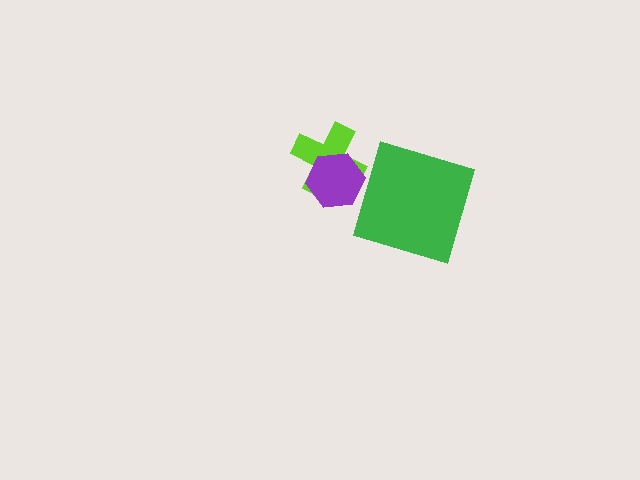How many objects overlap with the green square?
0 objects overlap with the green square.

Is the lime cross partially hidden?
Yes, it is partially covered by another shape.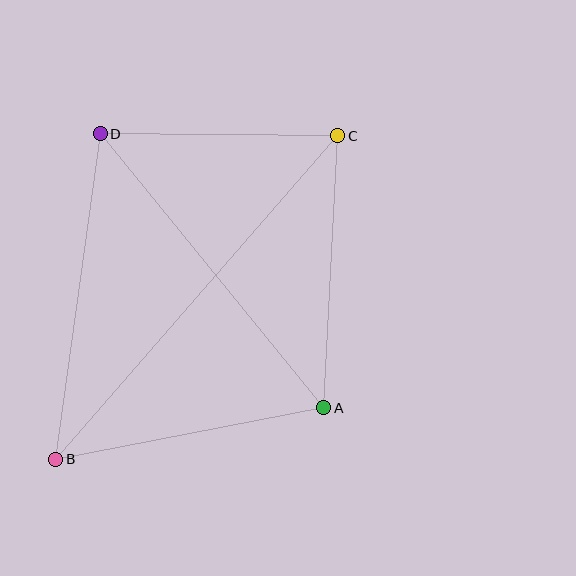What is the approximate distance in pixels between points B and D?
The distance between B and D is approximately 329 pixels.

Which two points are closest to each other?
Points C and D are closest to each other.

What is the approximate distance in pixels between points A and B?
The distance between A and B is approximately 273 pixels.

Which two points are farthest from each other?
Points B and C are farthest from each other.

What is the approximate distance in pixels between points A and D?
The distance between A and D is approximately 354 pixels.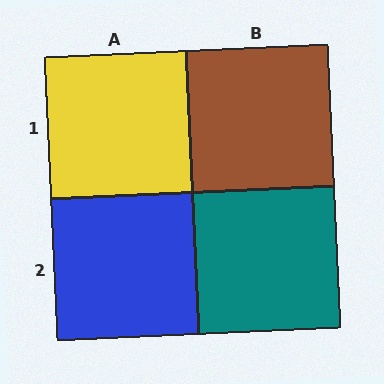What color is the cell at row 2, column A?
Blue.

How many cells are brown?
1 cell is brown.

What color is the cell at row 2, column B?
Teal.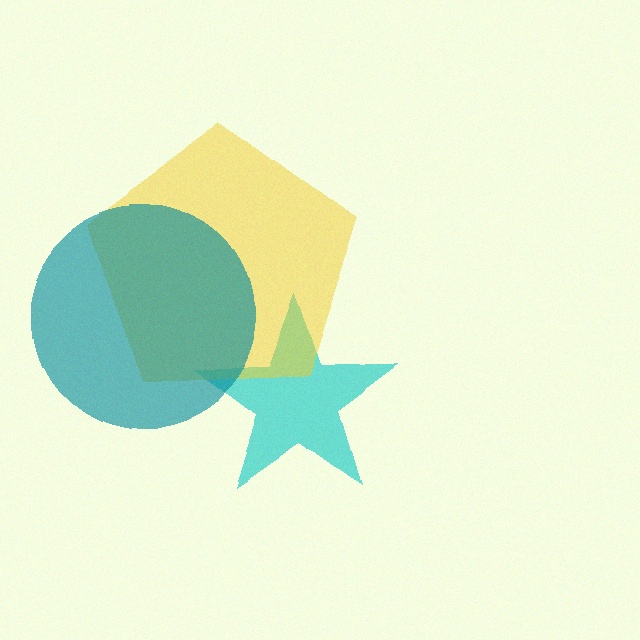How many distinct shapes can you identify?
There are 3 distinct shapes: a cyan star, a yellow pentagon, a teal circle.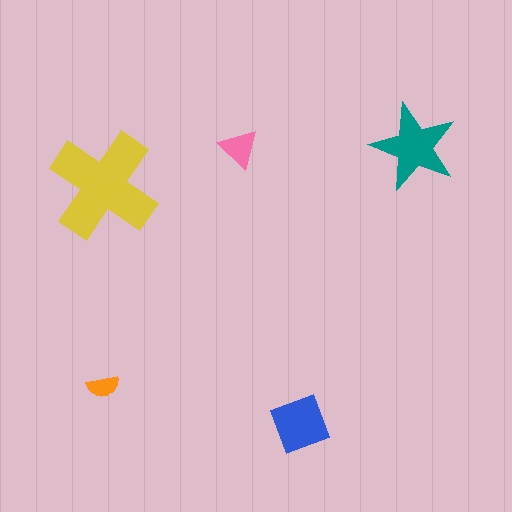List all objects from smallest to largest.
The orange semicircle, the pink triangle, the blue diamond, the teal star, the yellow cross.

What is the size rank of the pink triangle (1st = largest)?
4th.